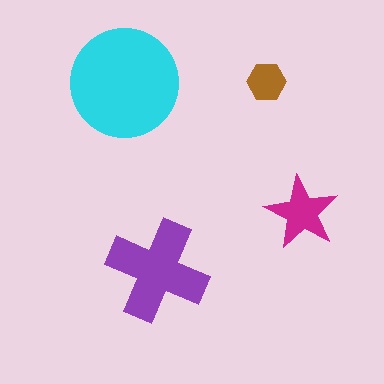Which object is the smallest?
The brown hexagon.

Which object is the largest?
The cyan circle.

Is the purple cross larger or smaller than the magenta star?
Larger.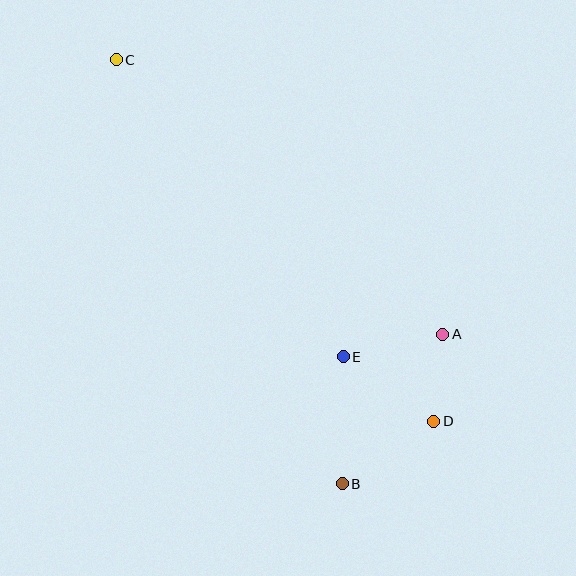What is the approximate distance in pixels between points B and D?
The distance between B and D is approximately 111 pixels.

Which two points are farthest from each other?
Points C and D are farthest from each other.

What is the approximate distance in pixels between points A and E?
The distance between A and E is approximately 102 pixels.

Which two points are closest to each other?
Points A and D are closest to each other.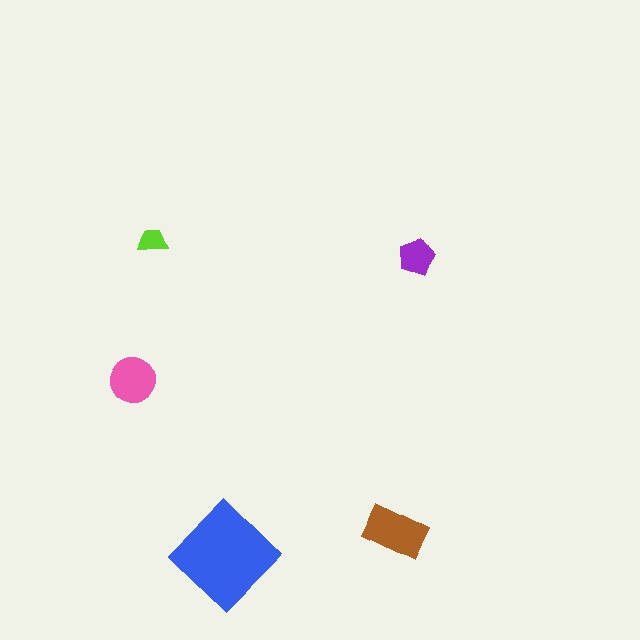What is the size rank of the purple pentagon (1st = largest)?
4th.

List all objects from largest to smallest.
The blue diamond, the brown rectangle, the pink circle, the purple pentagon, the lime trapezoid.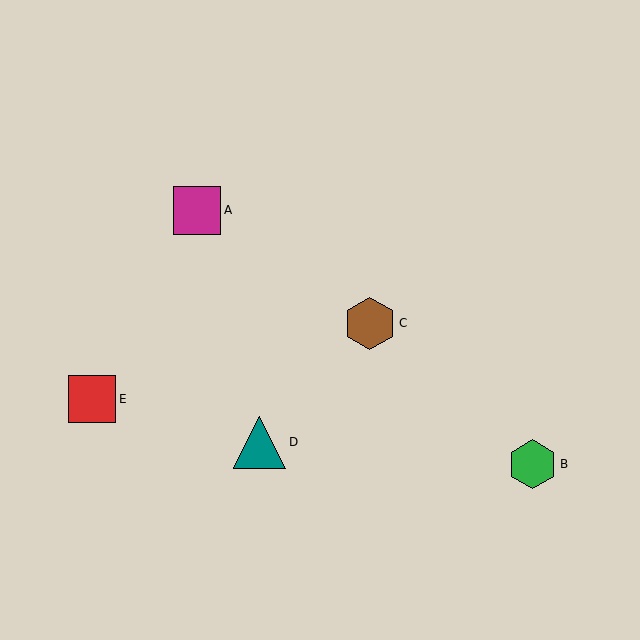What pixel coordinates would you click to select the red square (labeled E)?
Click at (92, 399) to select the red square E.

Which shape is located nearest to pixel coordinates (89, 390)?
The red square (labeled E) at (92, 399) is nearest to that location.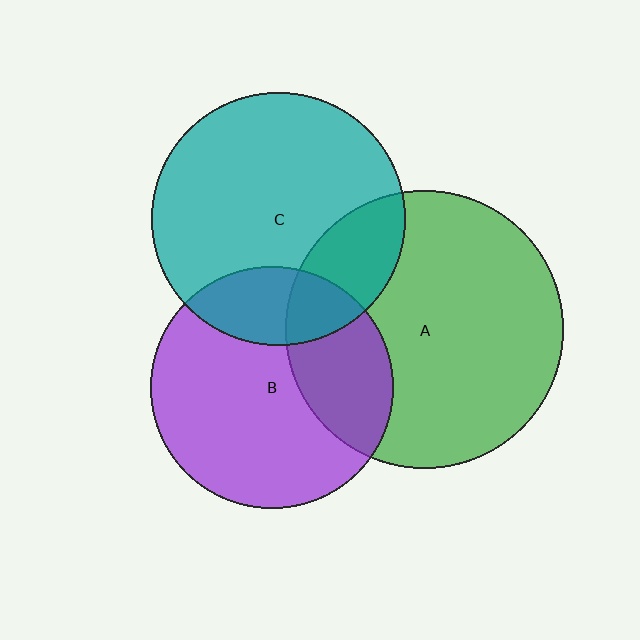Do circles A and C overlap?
Yes.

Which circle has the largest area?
Circle A (green).